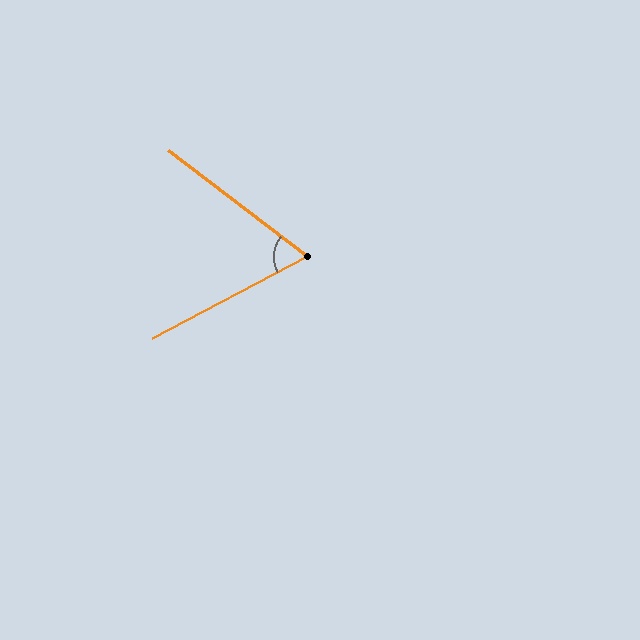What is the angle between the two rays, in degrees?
Approximately 66 degrees.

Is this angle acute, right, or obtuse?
It is acute.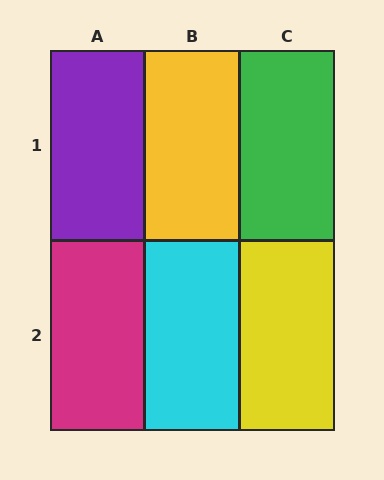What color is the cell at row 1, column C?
Green.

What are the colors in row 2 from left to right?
Magenta, cyan, yellow.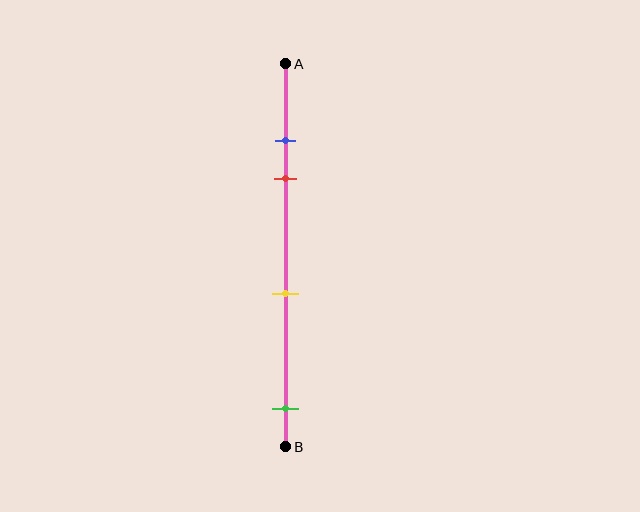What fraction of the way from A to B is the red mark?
The red mark is approximately 30% (0.3) of the way from A to B.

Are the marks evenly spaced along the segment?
No, the marks are not evenly spaced.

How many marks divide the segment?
There are 4 marks dividing the segment.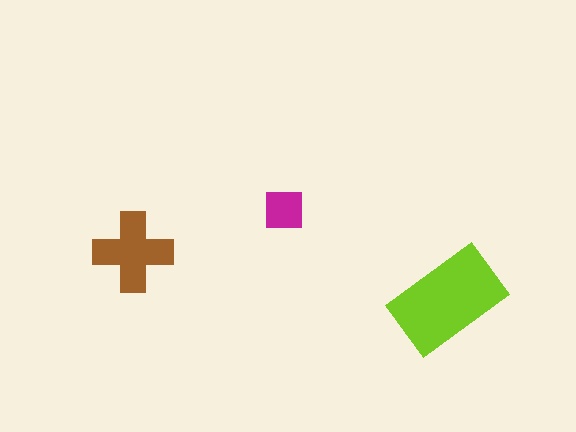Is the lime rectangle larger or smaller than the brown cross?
Larger.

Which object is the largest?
The lime rectangle.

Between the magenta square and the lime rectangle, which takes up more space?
The lime rectangle.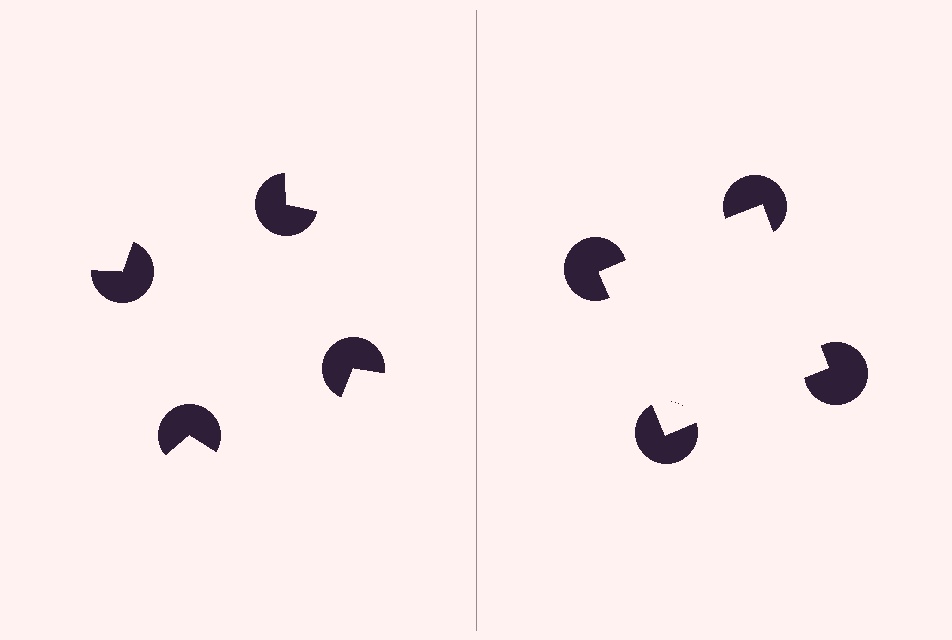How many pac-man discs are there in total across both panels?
8 — 4 on each side.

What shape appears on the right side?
An illusory square.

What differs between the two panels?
The pac-man discs are positioned identically on both sides; only the wedge orientations differ. On the right they align to a square; on the left they are misaligned.